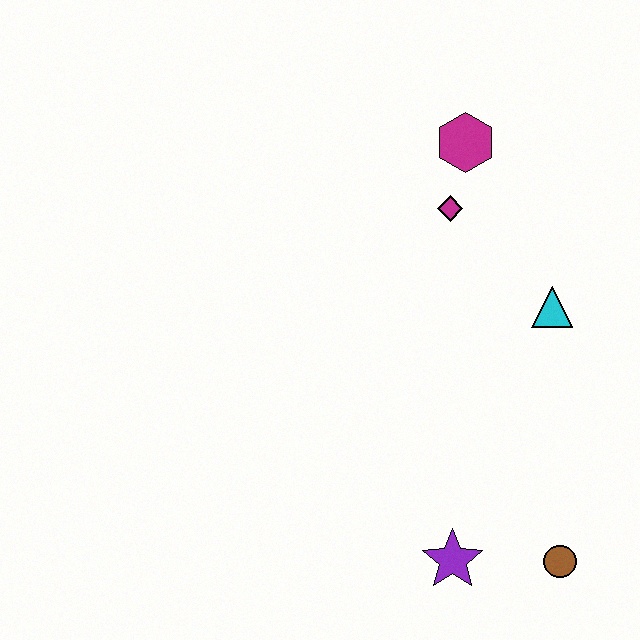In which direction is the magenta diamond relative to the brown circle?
The magenta diamond is above the brown circle.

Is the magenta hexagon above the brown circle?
Yes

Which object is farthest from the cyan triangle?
The purple star is farthest from the cyan triangle.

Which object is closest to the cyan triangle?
The magenta diamond is closest to the cyan triangle.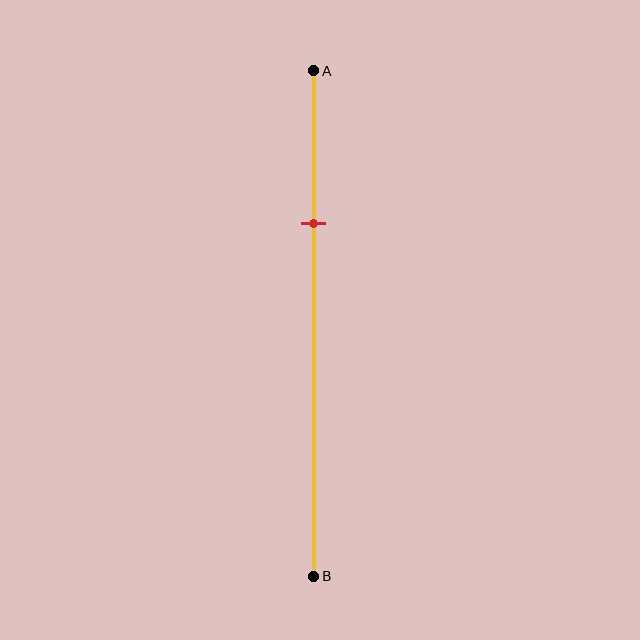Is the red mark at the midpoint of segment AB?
No, the mark is at about 30% from A, not at the 50% midpoint.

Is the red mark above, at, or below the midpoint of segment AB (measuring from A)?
The red mark is above the midpoint of segment AB.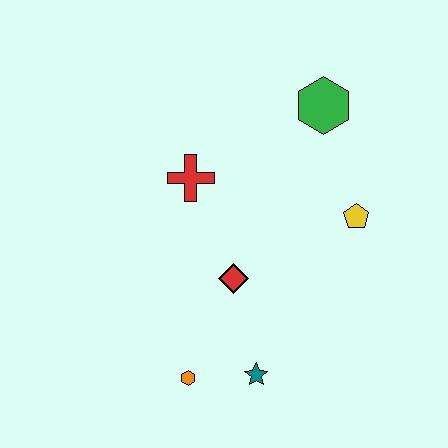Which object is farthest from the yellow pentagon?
The orange hexagon is farthest from the yellow pentagon.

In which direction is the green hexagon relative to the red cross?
The green hexagon is to the right of the red cross.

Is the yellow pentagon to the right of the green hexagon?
Yes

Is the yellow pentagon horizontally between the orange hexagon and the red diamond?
No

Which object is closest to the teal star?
The orange hexagon is closest to the teal star.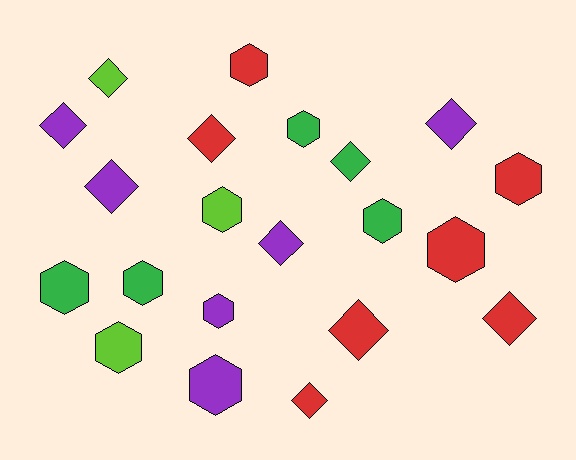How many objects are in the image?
There are 21 objects.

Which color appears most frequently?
Red, with 7 objects.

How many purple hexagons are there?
There are 2 purple hexagons.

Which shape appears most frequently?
Hexagon, with 11 objects.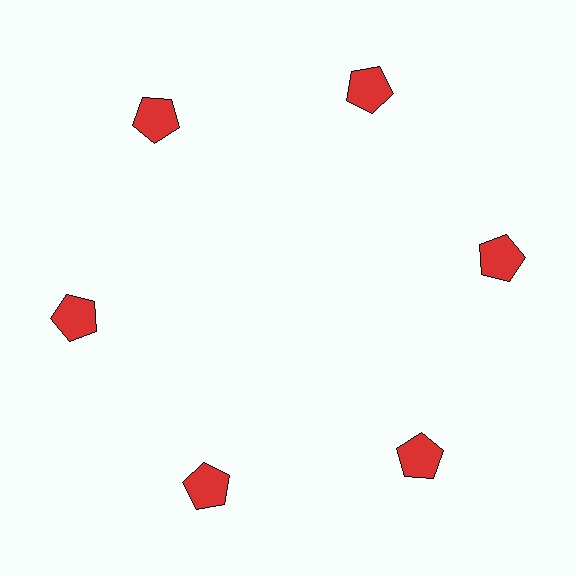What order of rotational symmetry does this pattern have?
This pattern has 6-fold rotational symmetry.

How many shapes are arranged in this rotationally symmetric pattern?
There are 6 shapes, arranged in 6 groups of 1.